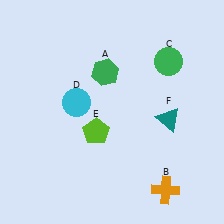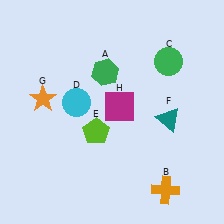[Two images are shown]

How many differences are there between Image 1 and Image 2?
There are 2 differences between the two images.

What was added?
An orange star (G), a magenta square (H) were added in Image 2.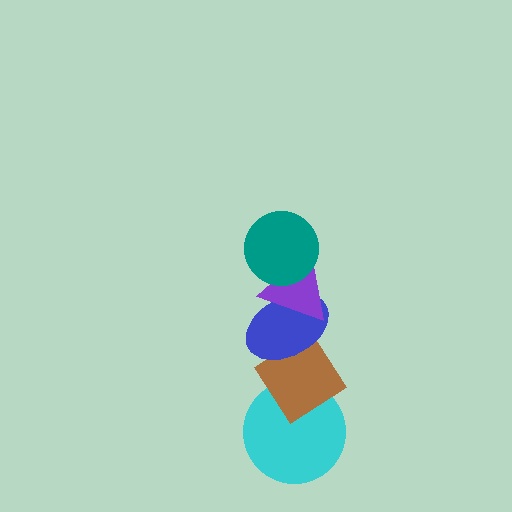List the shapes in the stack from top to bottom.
From top to bottom: the teal circle, the purple triangle, the blue ellipse, the brown diamond, the cyan circle.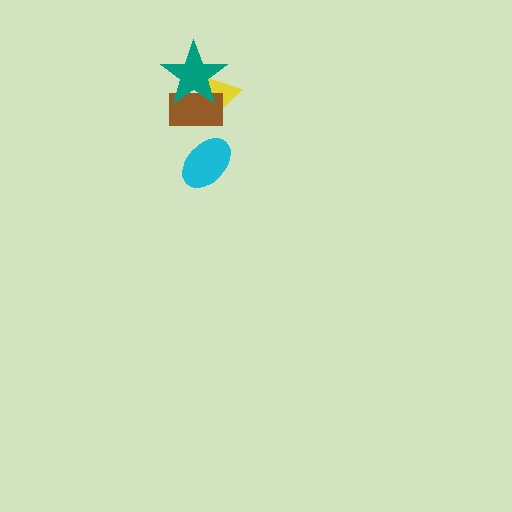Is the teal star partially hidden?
No, no other shape covers it.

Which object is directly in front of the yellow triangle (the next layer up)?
The brown rectangle is directly in front of the yellow triangle.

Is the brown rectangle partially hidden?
Yes, it is partially covered by another shape.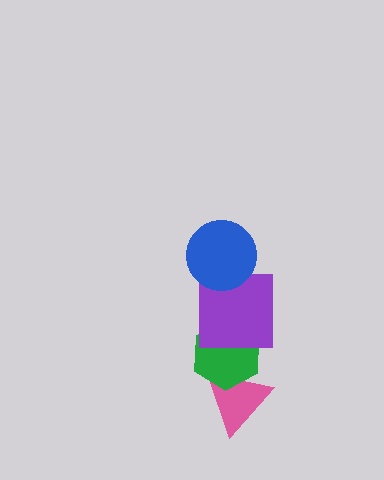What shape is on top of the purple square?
The blue circle is on top of the purple square.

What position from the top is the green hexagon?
The green hexagon is 3rd from the top.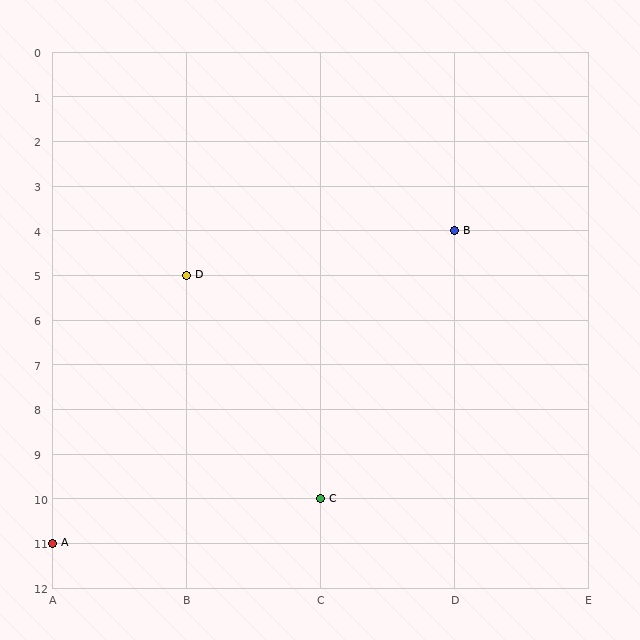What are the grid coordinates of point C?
Point C is at grid coordinates (C, 10).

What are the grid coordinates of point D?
Point D is at grid coordinates (B, 5).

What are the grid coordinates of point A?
Point A is at grid coordinates (A, 11).